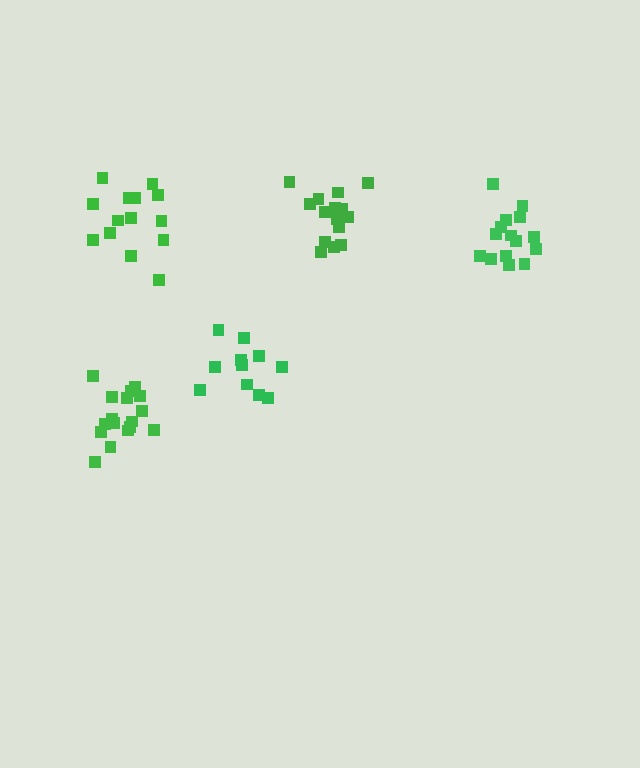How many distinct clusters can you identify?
There are 5 distinct clusters.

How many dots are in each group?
Group 1: 14 dots, Group 2: 17 dots, Group 3: 15 dots, Group 4: 11 dots, Group 5: 15 dots (72 total).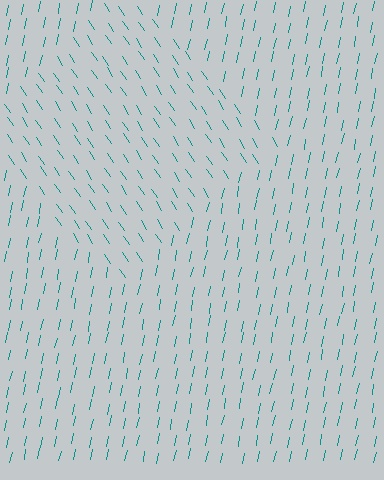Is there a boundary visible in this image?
Yes, there is a texture boundary formed by a change in line orientation.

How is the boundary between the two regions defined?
The boundary is defined purely by a change in line orientation (approximately 45 degrees difference). All lines are the same color and thickness.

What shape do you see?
I see a diamond.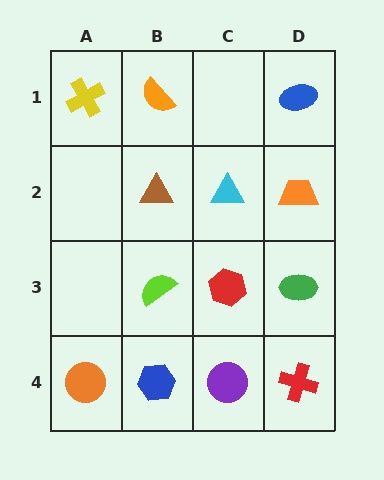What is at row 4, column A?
An orange circle.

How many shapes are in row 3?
3 shapes.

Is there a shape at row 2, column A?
No, that cell is empty.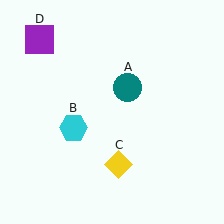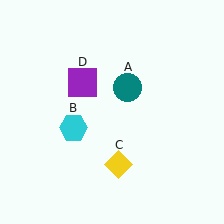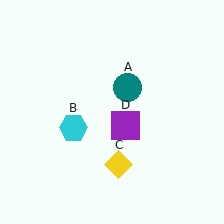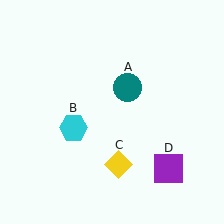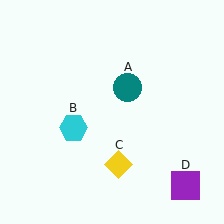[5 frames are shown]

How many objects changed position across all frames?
1 object changed position: purple square (object D).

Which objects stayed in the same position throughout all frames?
Teal circle (object A) and cyan hexagon (object B) and yellow diamond (object C) remained stationary.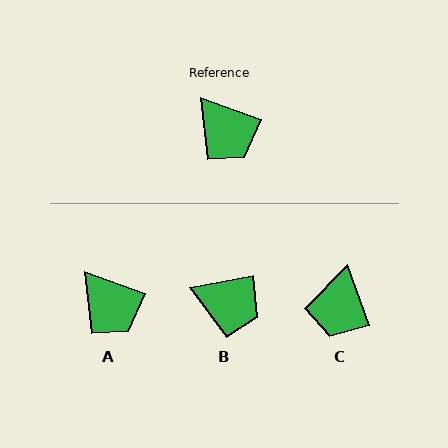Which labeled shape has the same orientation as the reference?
A.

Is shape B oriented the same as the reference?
No, it is off by about 30 degrees.